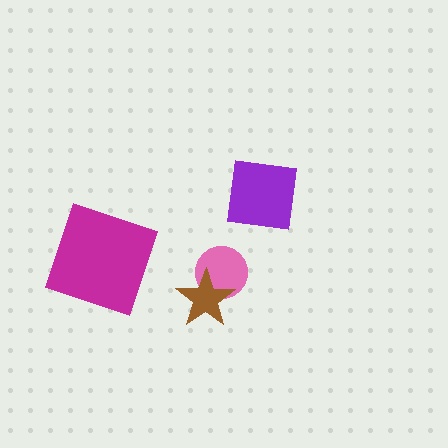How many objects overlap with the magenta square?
0 objects overlap with the magenta square.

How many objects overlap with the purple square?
0 objects overlap with the purple square.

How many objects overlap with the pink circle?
1 object overlaps with the pink circle.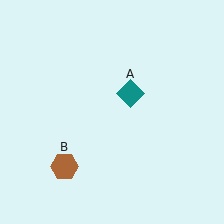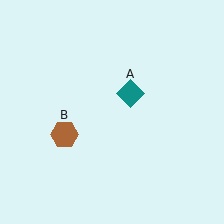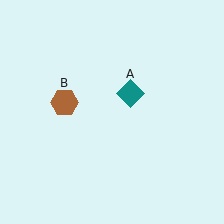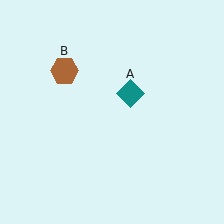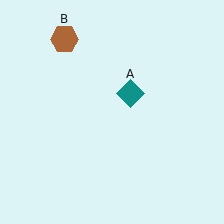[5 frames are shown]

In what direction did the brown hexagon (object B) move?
The brown hexagon (object B) moved up.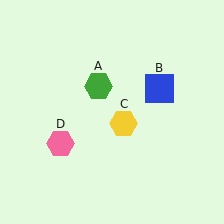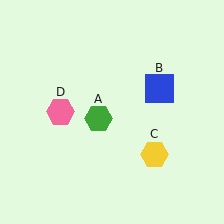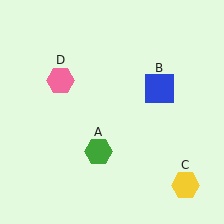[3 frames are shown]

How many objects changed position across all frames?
3 objects changed position: green hexagon (object A), yellow hexagon (object C), pink hexagon (object D).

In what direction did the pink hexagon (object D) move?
The pink hexagon (object D) moved up.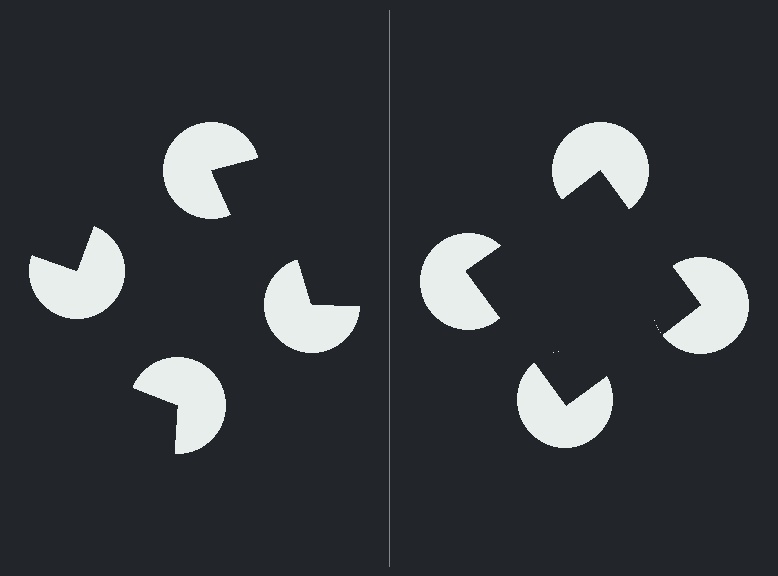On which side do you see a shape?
An illusory square appears on the right side. On the left side the wedge cuts are rotated, so no coherent shape forms.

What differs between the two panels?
The pac-man discs are positioned identically on both sides; only the wedge orientations differ. On the right they align to a square; on the left they are misaligned.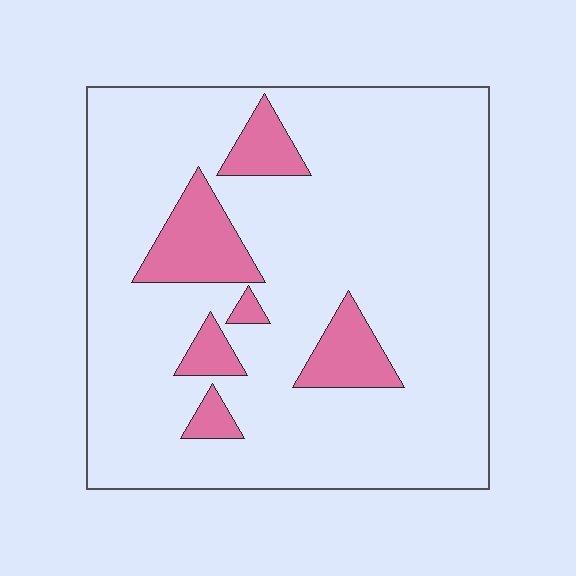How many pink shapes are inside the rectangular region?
6.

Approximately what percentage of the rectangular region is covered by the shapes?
Approximately 15%.